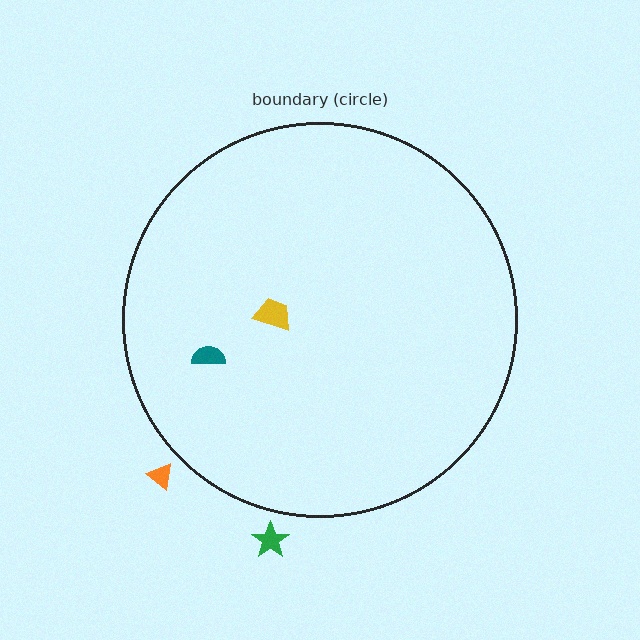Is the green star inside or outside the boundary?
Outside.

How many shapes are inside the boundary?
2 inside, 2 outside.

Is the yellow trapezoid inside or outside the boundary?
Inside.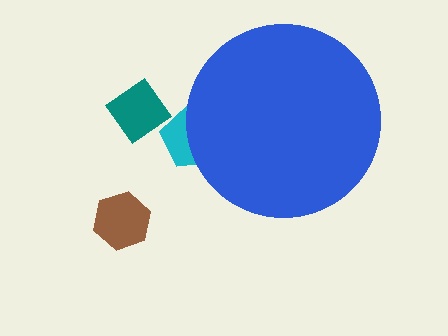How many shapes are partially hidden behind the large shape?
1 shape is partially hidden.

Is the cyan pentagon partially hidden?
Yes, the cyan pentagon is partially hidden behind the blue circle.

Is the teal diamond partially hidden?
No, the teal diamond is fully visible.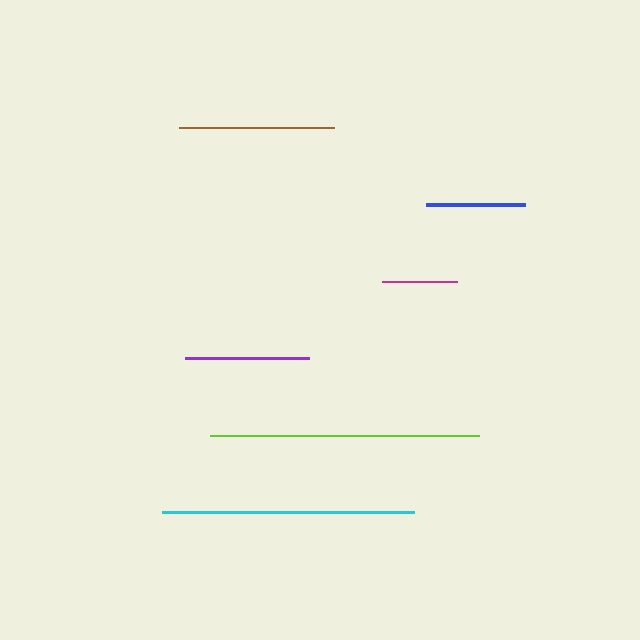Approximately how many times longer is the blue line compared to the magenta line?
The blue line is approximately 1.3 times the length of the magenta line.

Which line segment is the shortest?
The magenta line is the shortest at approximately 75 pixels.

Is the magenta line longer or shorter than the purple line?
The purple line is longer than the magenta line.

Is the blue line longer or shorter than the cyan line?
The cyan line is longer than the blue line.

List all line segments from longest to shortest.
From longest to shortest: lime, cyan, brown, purple, blue, magenta.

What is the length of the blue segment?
The blue segment is approximately 99 pixels long.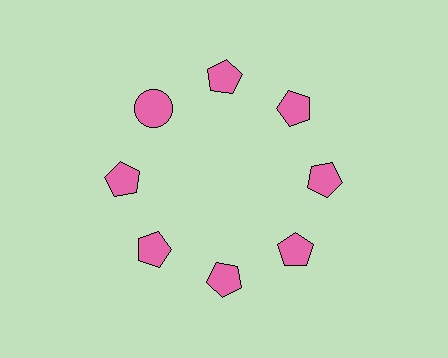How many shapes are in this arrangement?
There are 8 shapes arranged in a ring pattern.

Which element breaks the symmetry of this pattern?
The pink circle at roughly the 10 o'clock position breaks the symmetry. All other shapes are pink pentagons.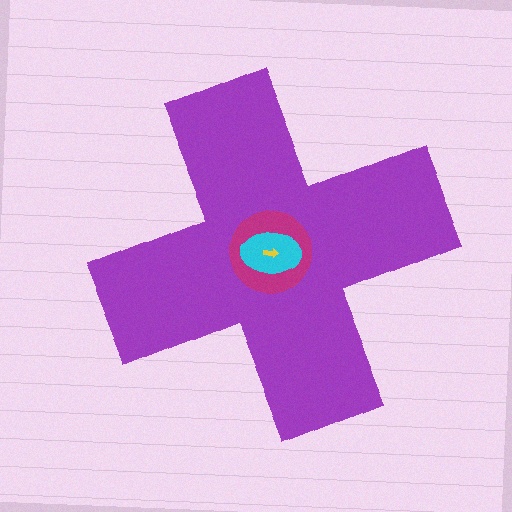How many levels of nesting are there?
4.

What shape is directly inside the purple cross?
The magenta circle.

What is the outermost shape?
The purple cross.